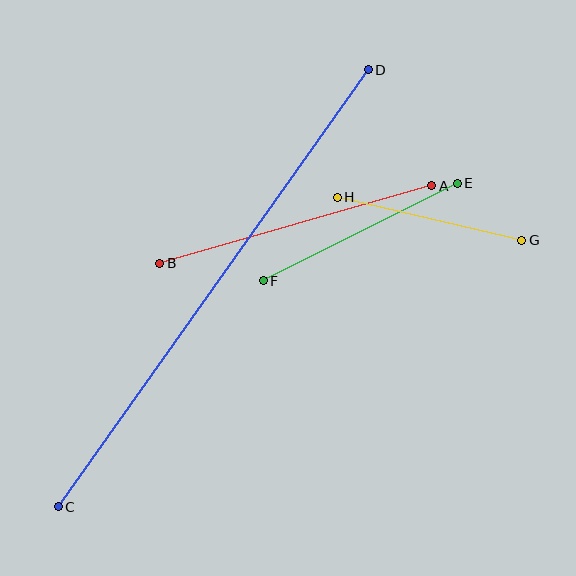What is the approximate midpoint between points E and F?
The midpoint is at approximately (360, 232) pixels.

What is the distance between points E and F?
The distance is approximately 217 pixels.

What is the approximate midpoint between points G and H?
The midpoint is at approximately (429, 219) pixels.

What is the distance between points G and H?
The distance is approximately 190 pixels.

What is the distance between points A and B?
The distance is approximately 282 pixels.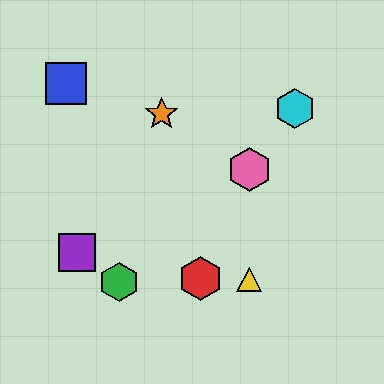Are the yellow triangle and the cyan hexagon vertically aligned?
No, the yellow triangle is at x≈249 and the cyan hexagon is at x≈295.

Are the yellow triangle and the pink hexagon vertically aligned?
Yes, both are at x≈249.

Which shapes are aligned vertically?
The yellow triangle, the pink hexagon are aligned vertically.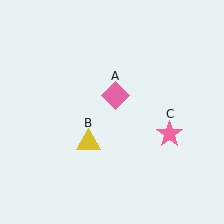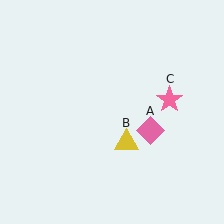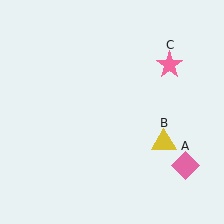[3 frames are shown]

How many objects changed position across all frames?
3 objects changed position: pink diamond (object A), yellow triangle (object B), pink star (object C).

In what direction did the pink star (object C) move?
The pink star (object C) moved up.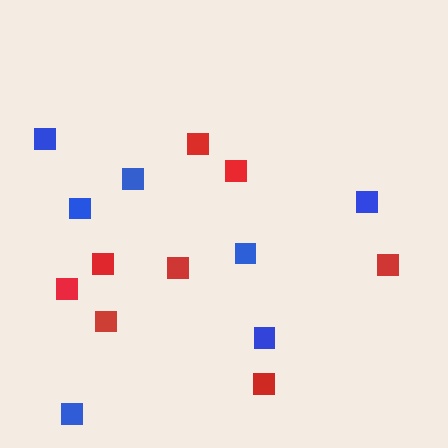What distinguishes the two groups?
There are 2 groups: one group of red squares (8) and one group of blue squares (7).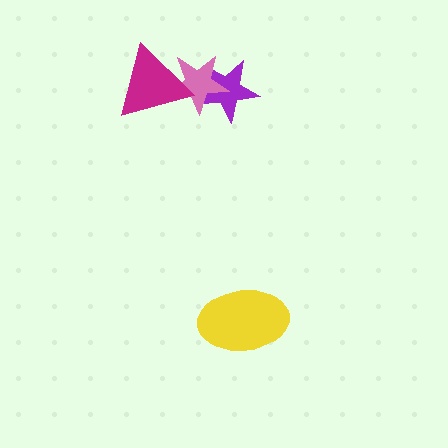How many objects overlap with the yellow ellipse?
0 objects overlap with the yellow ellipse.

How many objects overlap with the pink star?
2 objects overlap with the pink star.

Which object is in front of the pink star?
The magenta triangle is in front of the pink star.